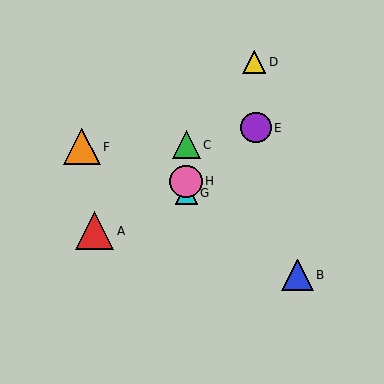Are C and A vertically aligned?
No, C is at x≈186 and A is at x≈95.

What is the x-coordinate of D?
Object D is at x≈254.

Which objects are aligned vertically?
Objects C, G, H are aligned vertically.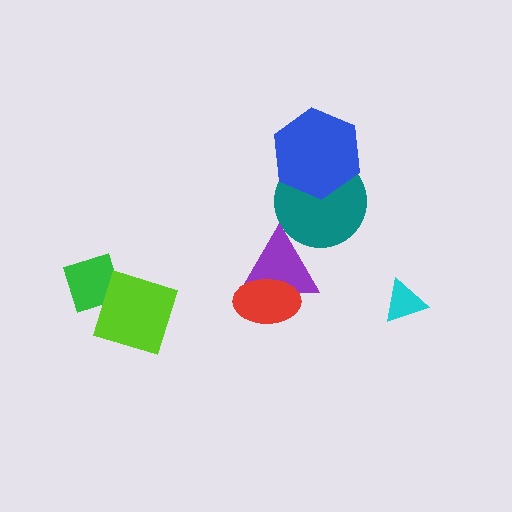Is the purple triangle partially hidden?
Yes, it is partially covered by another shape.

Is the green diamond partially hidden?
Yes, it is partially covered by another shape.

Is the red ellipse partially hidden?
No, no other shape covers it.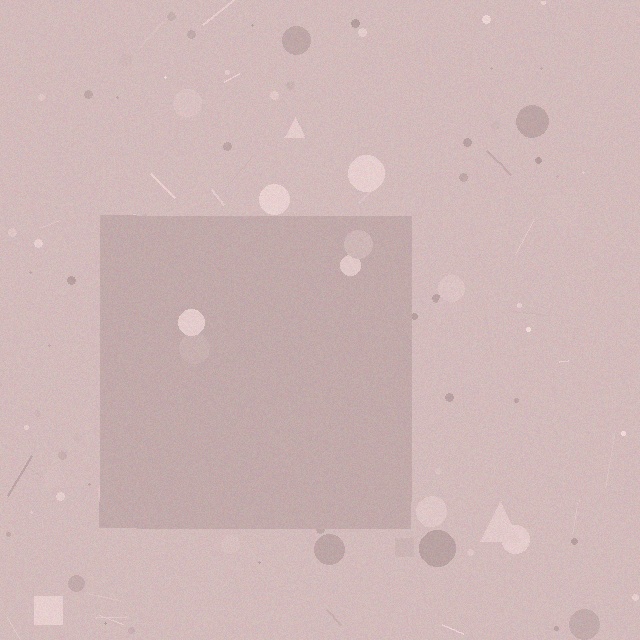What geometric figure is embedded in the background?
A square is embedded in the background.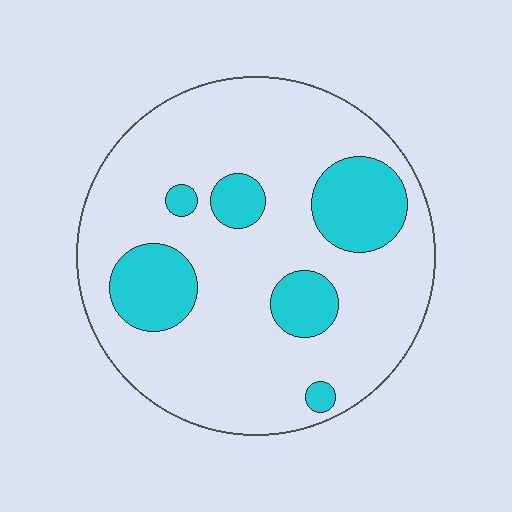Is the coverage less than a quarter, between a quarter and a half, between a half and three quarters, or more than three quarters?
Less than a quarter.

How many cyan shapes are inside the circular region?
6.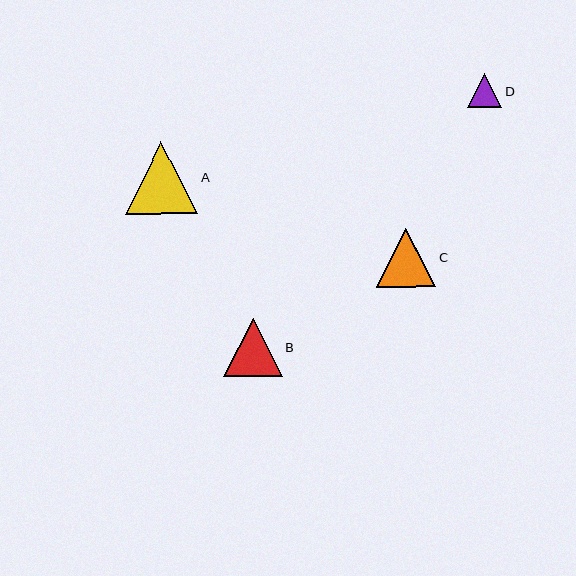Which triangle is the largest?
Triangle A is the largest with a size of approximately 72 pixels.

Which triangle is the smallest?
Triangle D is the smallest with a size of approximately 34 pixels.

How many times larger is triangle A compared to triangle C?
Triangle A is approximately 1.2 times the size of triangle C.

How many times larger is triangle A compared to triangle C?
Triangle A is approximately 1.2 times the size of triangle C.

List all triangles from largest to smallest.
From largest to smallest: A, C, B, D.